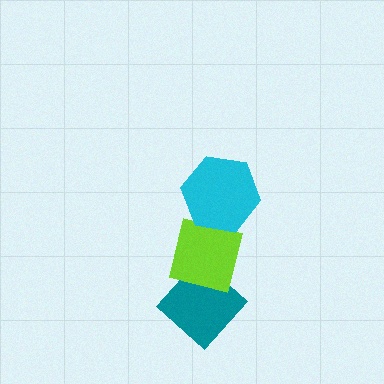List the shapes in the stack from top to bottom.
From top to bottom: the cyan hexagon, the lime square, the teal diamond.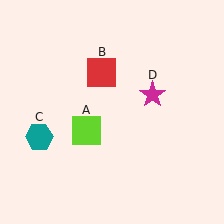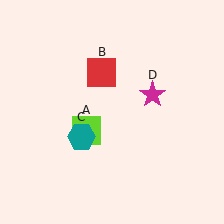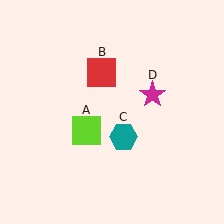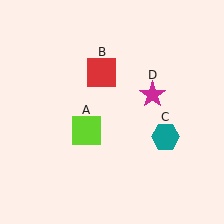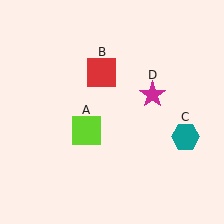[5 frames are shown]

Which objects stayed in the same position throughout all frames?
Lime square (object A) and red square (object B) and magenta star (object D) remained stationary.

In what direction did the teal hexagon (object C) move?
The teal hexagon (object C) moved right.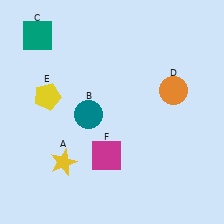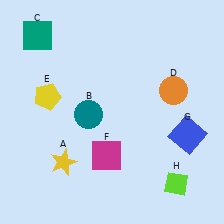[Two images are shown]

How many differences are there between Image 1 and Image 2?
There are 2 differences between the two images.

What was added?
A blue square (G), a lime diamond (H) were added in Image 2.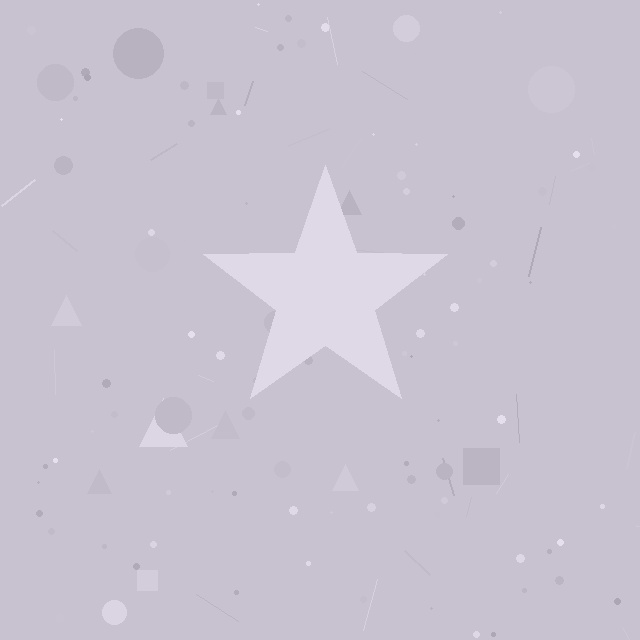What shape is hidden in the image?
A star is hidden in the image.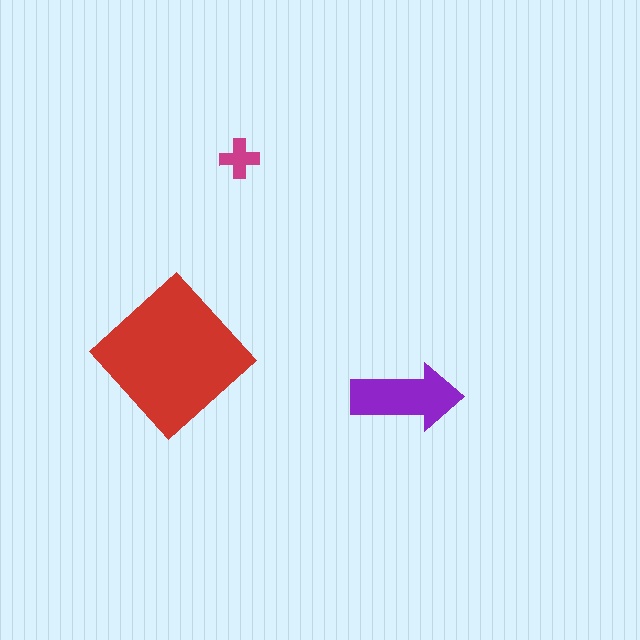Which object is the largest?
The red diamond.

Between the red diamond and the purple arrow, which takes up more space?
The red diamond.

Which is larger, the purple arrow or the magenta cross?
The purple arrow.